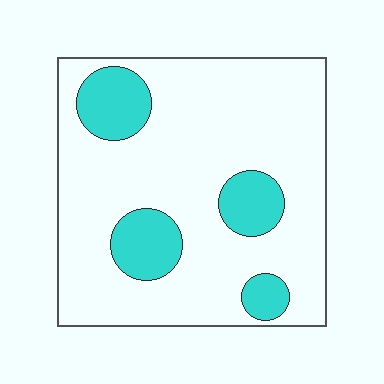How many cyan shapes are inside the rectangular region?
4.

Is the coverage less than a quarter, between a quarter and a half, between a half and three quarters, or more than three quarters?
Less than a quarter.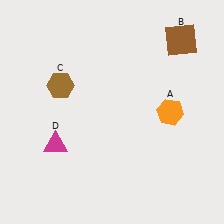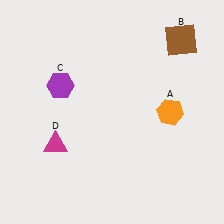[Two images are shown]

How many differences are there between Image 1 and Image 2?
There is 1 difference between the two images.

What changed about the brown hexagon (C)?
In Image 1, C is brown. In Image 2, it changed to purple.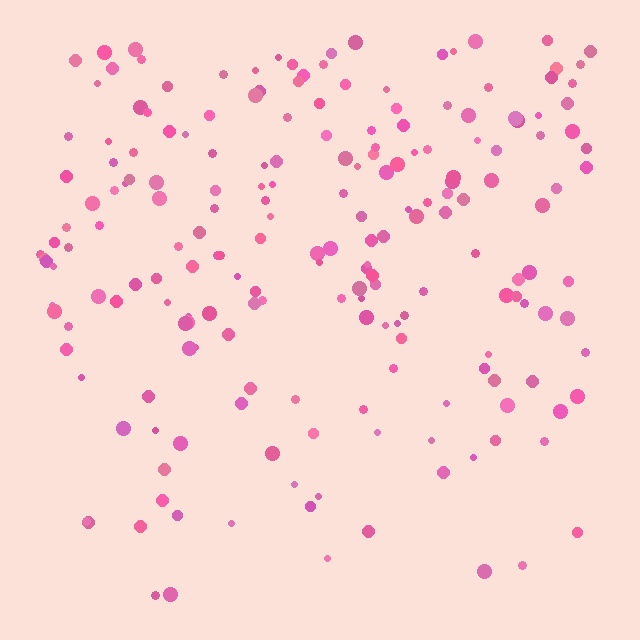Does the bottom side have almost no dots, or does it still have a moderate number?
Still a moderate number, just noticeably fewer than the top.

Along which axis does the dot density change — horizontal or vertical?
Vertical.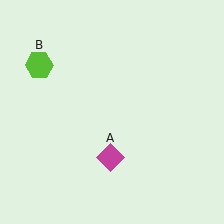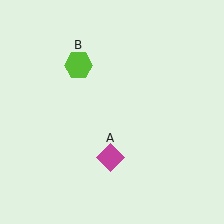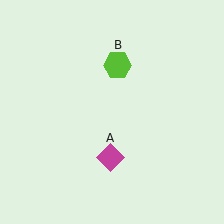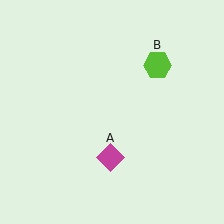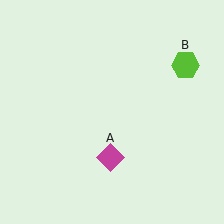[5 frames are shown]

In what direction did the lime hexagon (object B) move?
The lime hexagon (object B) moved right.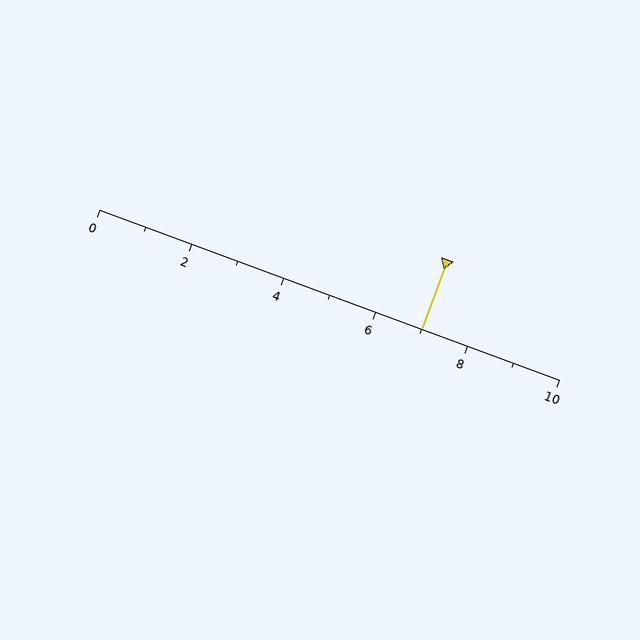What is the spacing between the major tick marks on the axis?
The major ticks are spaced 2 apart.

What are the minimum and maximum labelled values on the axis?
The axis runs from 0 to 10.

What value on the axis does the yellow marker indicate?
The marker indicates approximately 7.